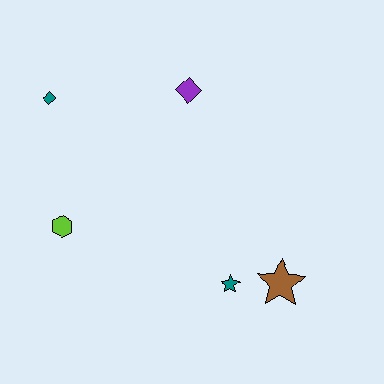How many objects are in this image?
There are 5 objects.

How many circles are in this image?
There are no circles.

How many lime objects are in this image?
There is 1 lime object.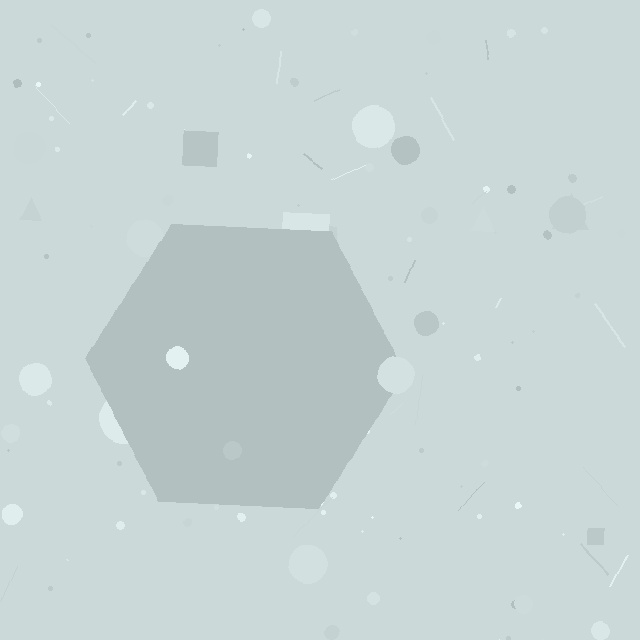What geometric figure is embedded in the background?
A hexagon is embedded in the background.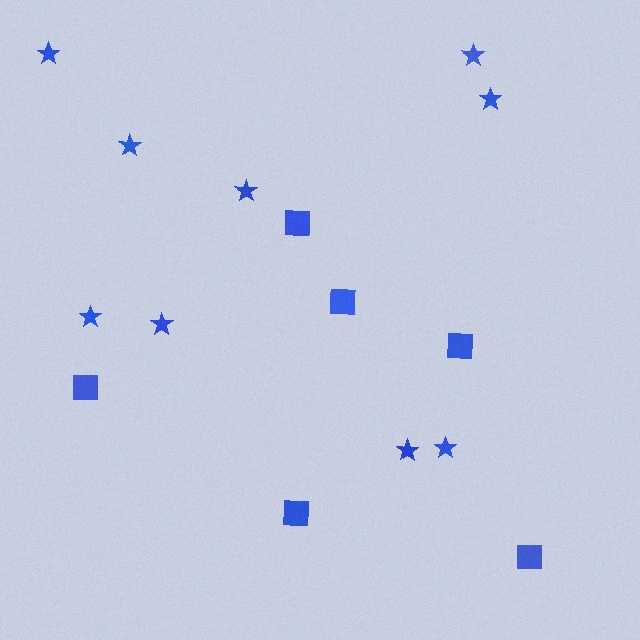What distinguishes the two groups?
There are 2 groups: one group of squares (6) and one group of stars (9).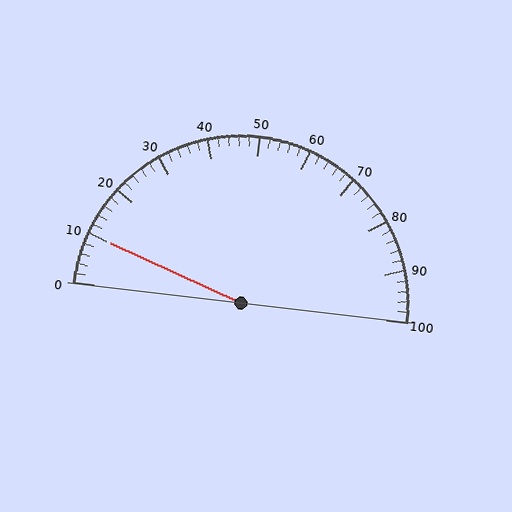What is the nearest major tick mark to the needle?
The nearest major tick mark is 10.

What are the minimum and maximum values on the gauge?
The gauge ranges from 0 to 100.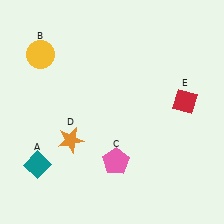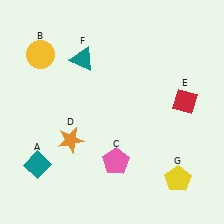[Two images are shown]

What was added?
A teal triangle (F), a yellow pentagon (G) were added in Image 2.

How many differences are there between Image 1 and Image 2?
There are 2 differences between the two images.